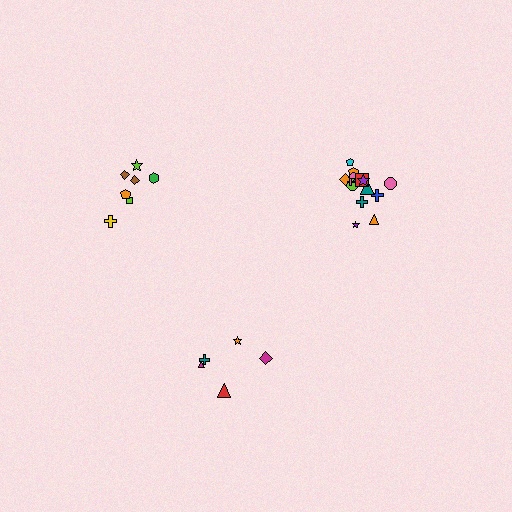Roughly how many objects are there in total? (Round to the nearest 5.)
Roughly 25 objects in total.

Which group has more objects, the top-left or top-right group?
The top-right group.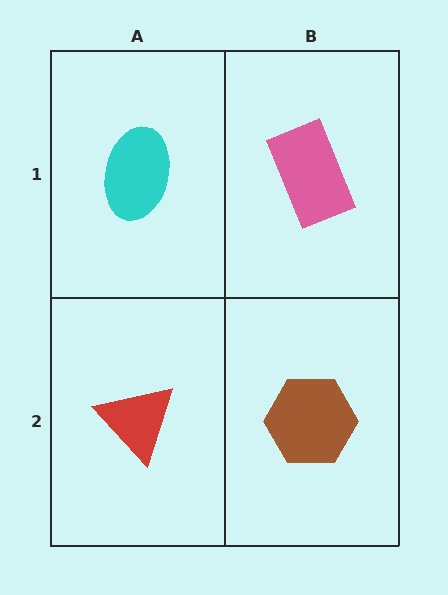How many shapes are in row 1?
2 shapes.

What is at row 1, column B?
A pink rectangle.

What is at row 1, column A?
A cyan ellipse.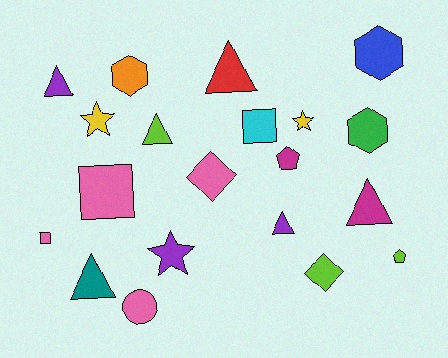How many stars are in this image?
There are 3 stars.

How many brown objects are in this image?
There are no brown objects.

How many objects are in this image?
There are 20 objects.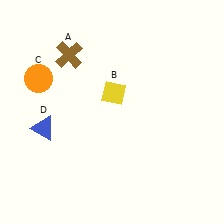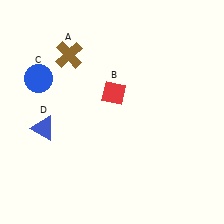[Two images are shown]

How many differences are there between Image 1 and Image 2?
There are 2 differences between the two images.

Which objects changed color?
B changed from yellow to red. C changed from orange to blue.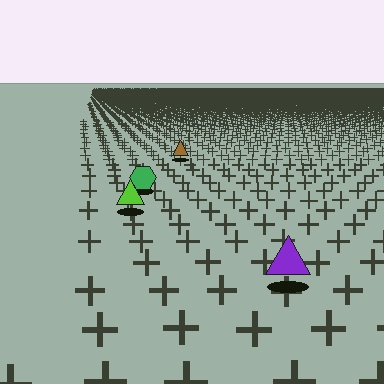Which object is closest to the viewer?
The purple triangle is closest. The texture marks near it are larger and more spread out.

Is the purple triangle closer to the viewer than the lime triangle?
Yes. The purple triangle is closer — you can tell from the texture gradient: the ground texture is coarser near it.